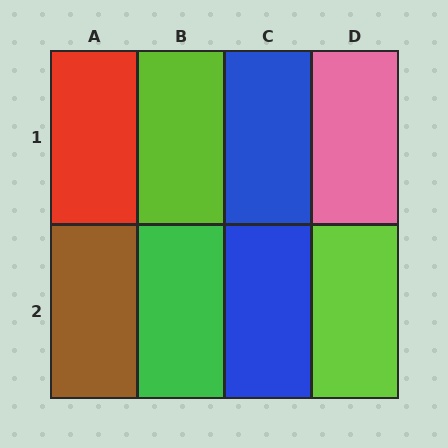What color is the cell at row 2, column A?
Brown.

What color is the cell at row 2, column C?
Blue.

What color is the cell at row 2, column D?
Lime.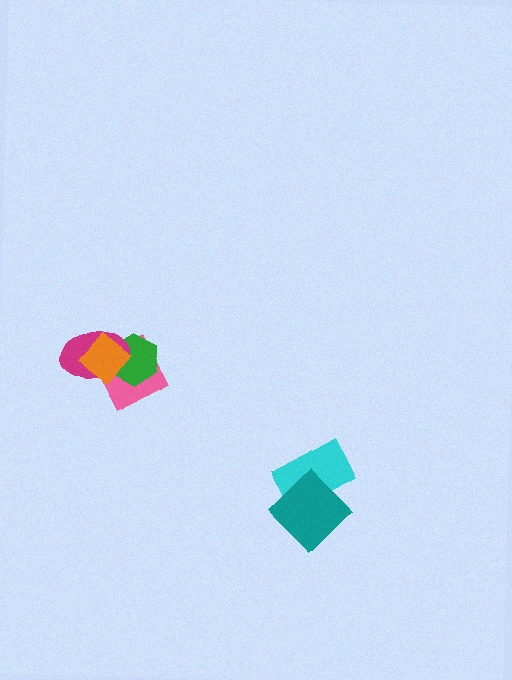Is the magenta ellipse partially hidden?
Yes, it is partially covered by another shape.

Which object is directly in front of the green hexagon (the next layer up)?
The magenta ellipse is directly in front of the green hexagon.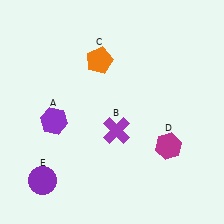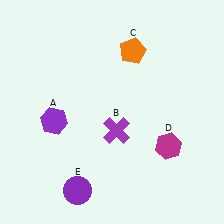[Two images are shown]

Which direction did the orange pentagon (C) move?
The orange pentagon (C) moved right.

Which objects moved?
The objects that moved are: the orange pentagon (C), the purple circle (E).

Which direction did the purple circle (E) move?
The purple circle (E) moved right.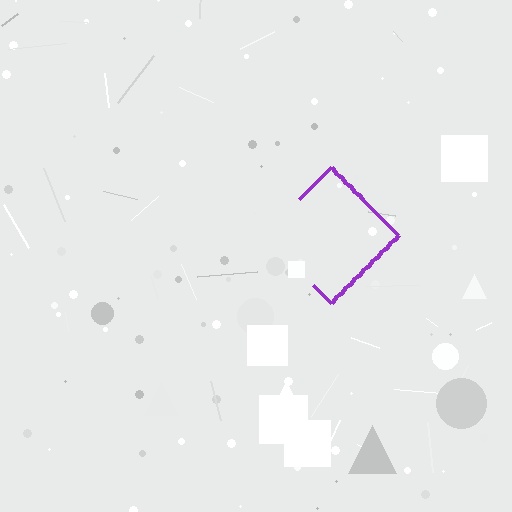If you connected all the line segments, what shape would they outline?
They would outline a diamond.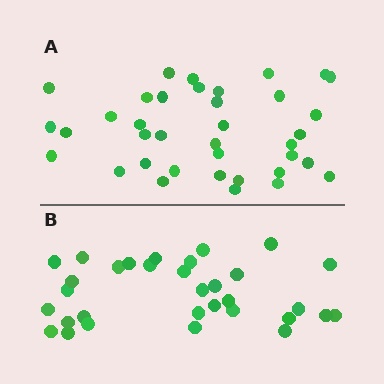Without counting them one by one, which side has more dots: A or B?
Region A (the top region) has more dots.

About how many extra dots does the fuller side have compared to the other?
Region A has about 5 more dots than region B.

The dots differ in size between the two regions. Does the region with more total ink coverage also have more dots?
No. Region B has more total ink coverage because its dots are larger, but region A actually contains more individual dots. Total area can be misleading — the number of items is what matters here.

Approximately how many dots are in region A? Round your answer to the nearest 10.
About 40 dots. (The exact count is 37, which rounds to 40.)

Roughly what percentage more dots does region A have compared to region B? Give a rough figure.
About 15% more.